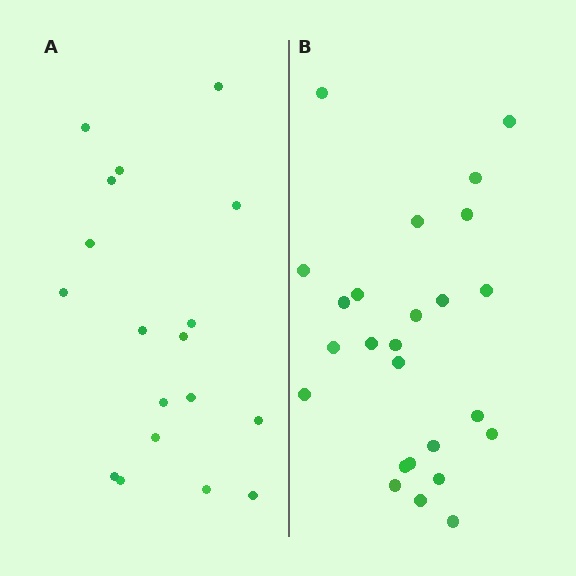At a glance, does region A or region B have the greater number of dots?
Region B (the right region) has more dots.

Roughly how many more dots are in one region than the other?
Region B has roughly 8 or so more dots than region A.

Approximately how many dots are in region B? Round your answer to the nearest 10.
About 20 dots. (The exact count is 25, which rounds to 20.)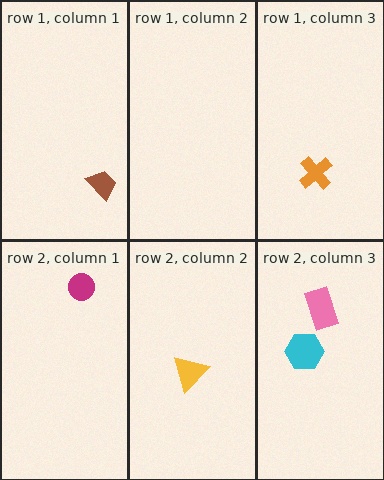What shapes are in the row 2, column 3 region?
The cyan hexagon, the pink rectangle.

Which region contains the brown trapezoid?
The row 1, column 1 region.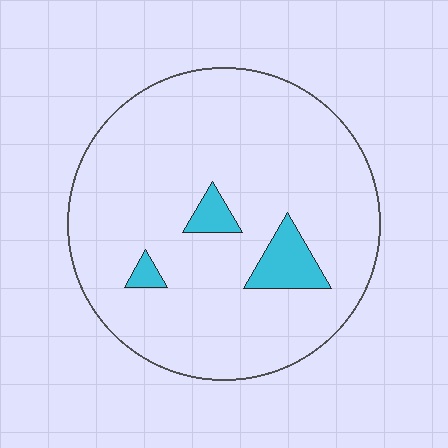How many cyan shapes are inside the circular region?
3.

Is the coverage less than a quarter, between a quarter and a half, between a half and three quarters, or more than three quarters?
Less than a quarter.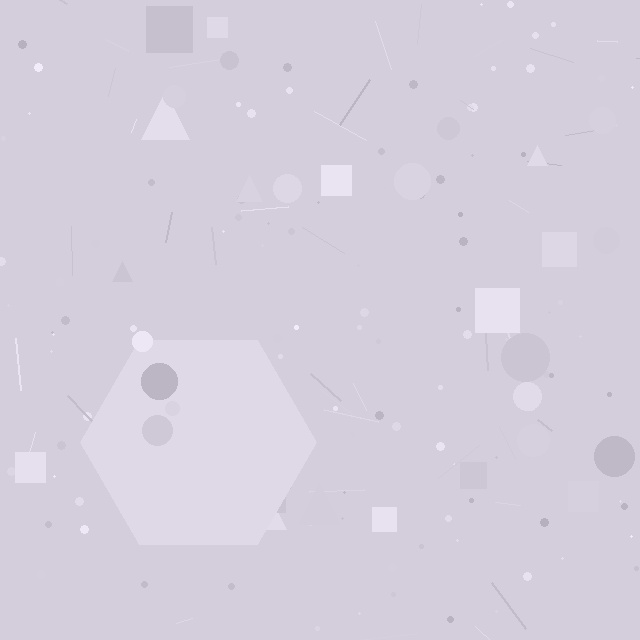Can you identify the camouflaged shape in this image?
The camouflaged shape is a hexagon.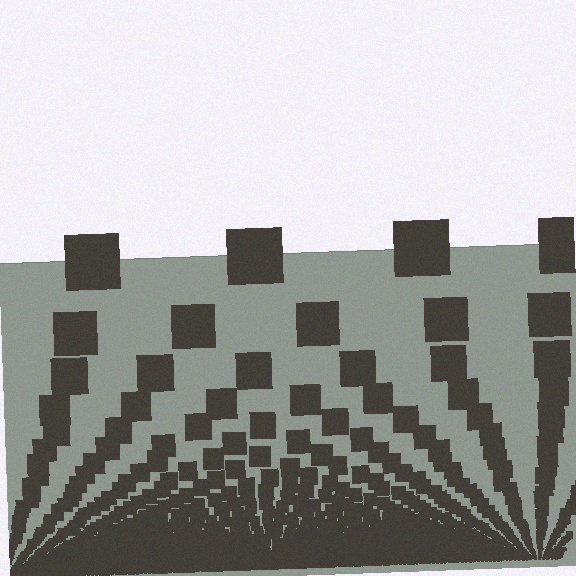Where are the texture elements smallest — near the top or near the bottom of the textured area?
Near the bottom.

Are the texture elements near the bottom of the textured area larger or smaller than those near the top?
Smaller. The gradient is inverted — elements near the bottom are smaller and denser.